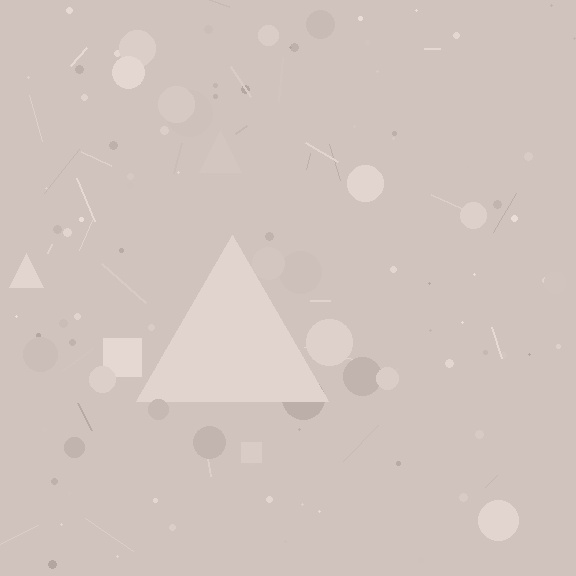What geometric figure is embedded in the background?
A triangle is embedded in the background.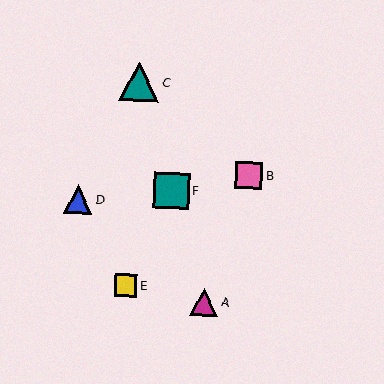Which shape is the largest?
The teal triangle (labeled C) is the largest.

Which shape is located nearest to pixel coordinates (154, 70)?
The teal triangle (labeled C) at (139, 82) is nearest to that location.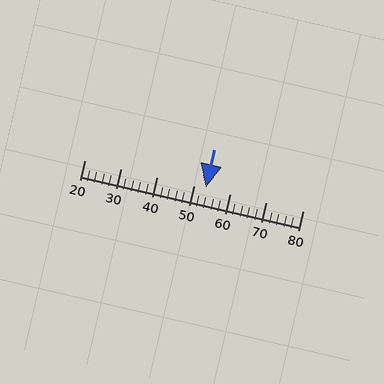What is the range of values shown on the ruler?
The ruler shows values from 20 to 80.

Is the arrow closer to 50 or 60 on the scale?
The arrow is closer to 50.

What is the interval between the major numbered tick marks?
The major tick marks are spaced 10 units apart.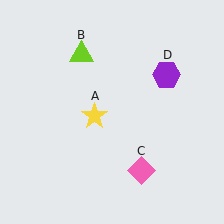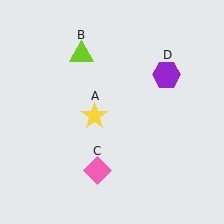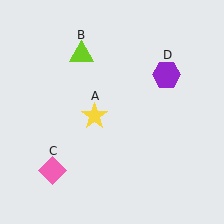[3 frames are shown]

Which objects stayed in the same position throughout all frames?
Yellow star (object A) and lime triangle (object B) and purple hexagon (object D) remained stationary.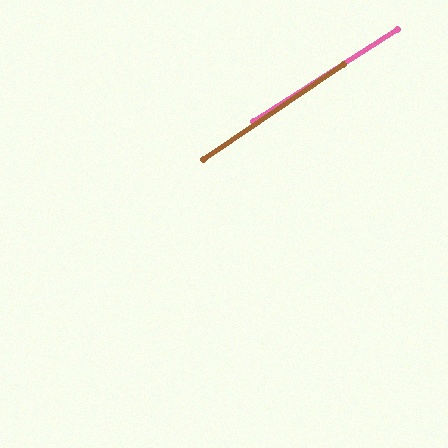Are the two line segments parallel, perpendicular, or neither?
Parallel — their directions differ by only 1.4°.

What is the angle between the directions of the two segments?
Approximately 1 degree.